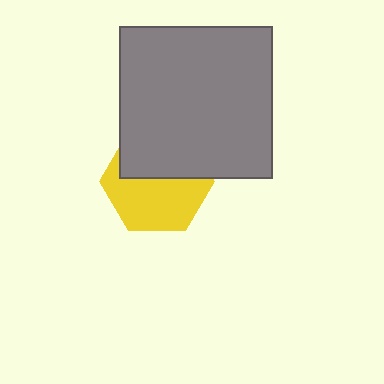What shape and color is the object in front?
The object in front is a gray square.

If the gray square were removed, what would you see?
You would see the complete yellow hexagon.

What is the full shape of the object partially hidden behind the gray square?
The partially hidden object is a yellow hexagon.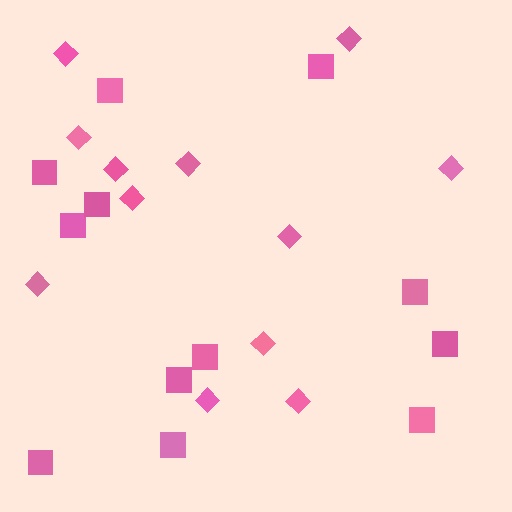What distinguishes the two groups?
There are 2 groups: one group of diamonds (12) and one group of squares (12).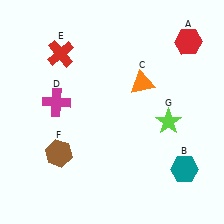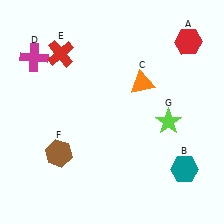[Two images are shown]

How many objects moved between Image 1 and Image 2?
1 object moved between the two images.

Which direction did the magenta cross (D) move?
The magenta cross (D) moved up.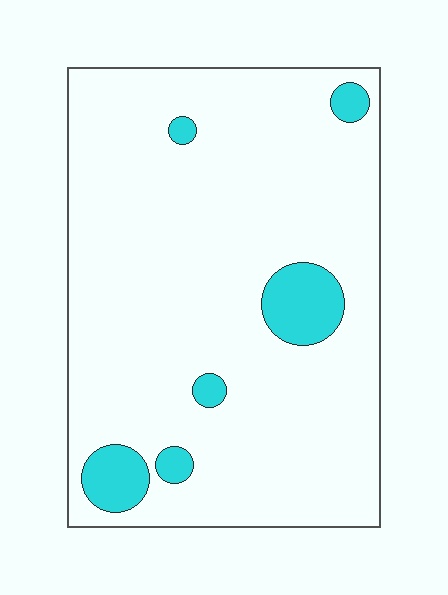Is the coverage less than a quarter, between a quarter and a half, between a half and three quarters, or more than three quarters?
Less than a quarter.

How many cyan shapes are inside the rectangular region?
6.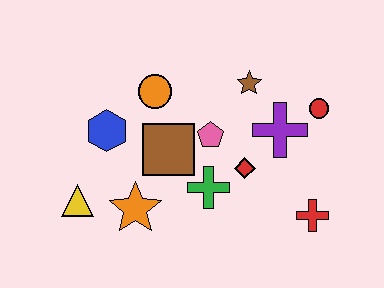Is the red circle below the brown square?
No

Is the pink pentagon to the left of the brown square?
No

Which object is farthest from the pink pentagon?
The yellow triangle is farthest from the pink pentagon.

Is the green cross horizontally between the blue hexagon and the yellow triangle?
No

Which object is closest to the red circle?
The purple cross is closest to the red circle.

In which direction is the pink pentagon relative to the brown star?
The pink pentagon is below the brown star.